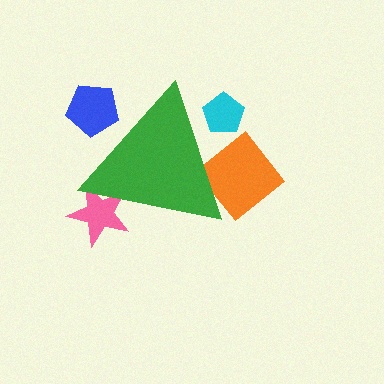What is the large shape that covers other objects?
A green triangle.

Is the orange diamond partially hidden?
Yes, the orange diamond is partially hidden behind the green triangle.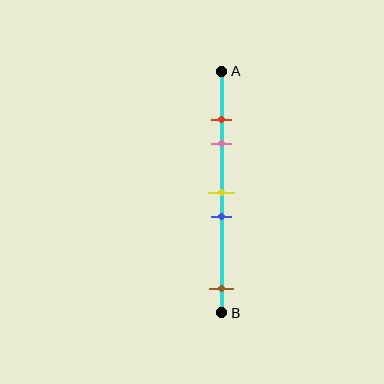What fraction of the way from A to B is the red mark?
The red mark is approximately 20% (0.2) of the way from A to B.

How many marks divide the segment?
There are 5 marks dividing the segment.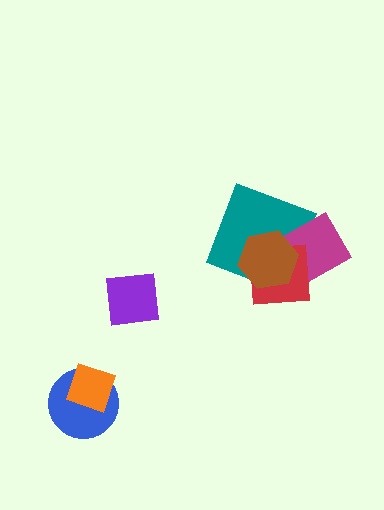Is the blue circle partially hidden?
Yes, it is partially covered by another shape.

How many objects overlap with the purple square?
0 objects overlap with the purple square.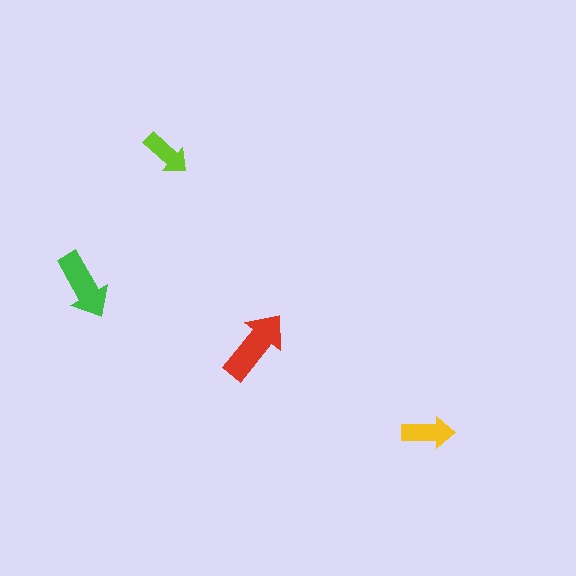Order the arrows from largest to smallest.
the red one, the green one, the yellow one, the lime one.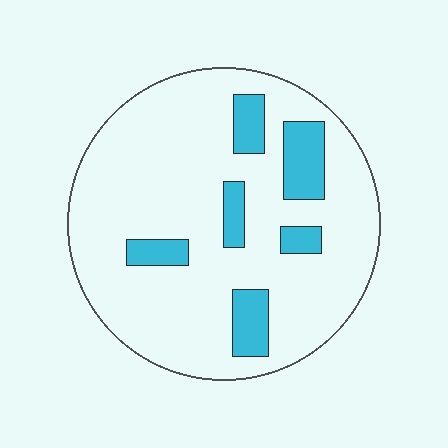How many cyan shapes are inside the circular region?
6.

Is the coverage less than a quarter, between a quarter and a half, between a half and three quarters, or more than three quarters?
Less than a quarter.